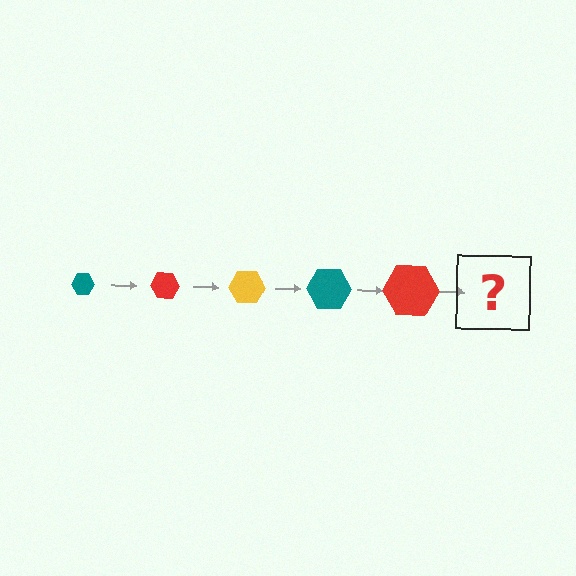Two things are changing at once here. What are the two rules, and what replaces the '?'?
The two rules are that the hexagon grows larger each step and the color cycles through teal, red, and yellow. The '?' should be a yellow hexagon, larger than the previous one.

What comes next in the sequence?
The next element should be a yellow hexagon, larger than the previous one.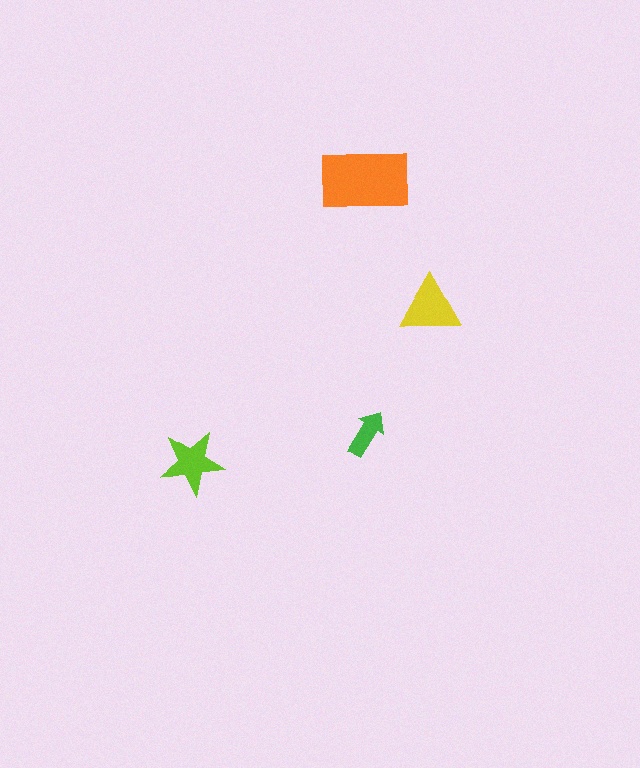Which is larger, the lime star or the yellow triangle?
The yellow triangle.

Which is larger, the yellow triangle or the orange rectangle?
The orange rectangle.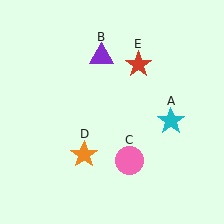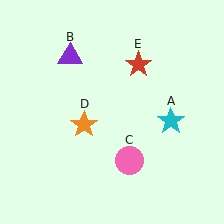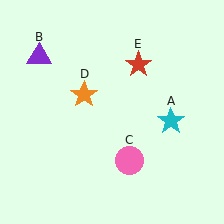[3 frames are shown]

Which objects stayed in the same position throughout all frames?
Cyan star (object A) and pink circle (object C) and red star (object E) remained stationary.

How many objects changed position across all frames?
2 objects changed position: purple triangle (object B), orange star (object D).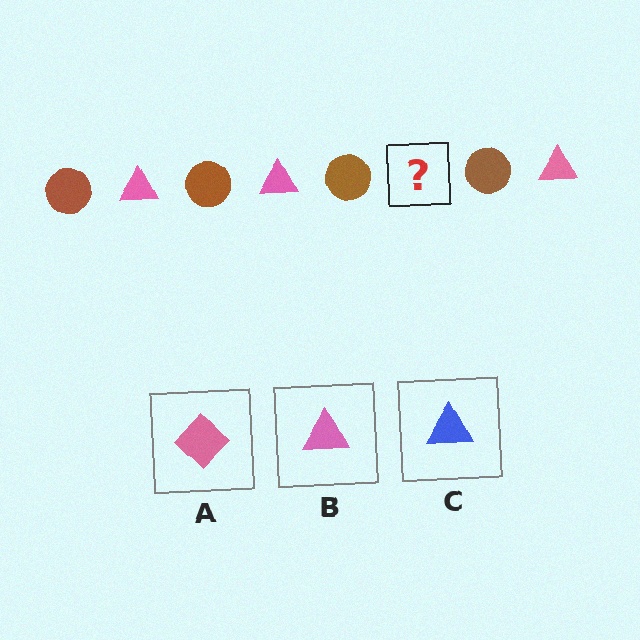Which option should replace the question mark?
Option B.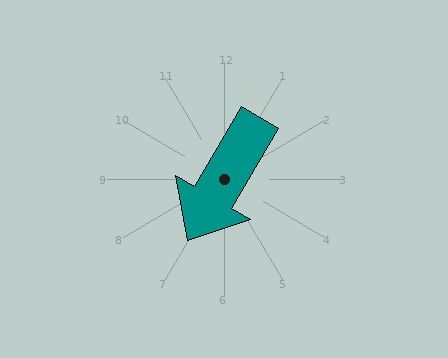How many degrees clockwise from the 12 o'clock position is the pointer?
Approximately 210 degrees.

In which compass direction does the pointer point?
Southwest.